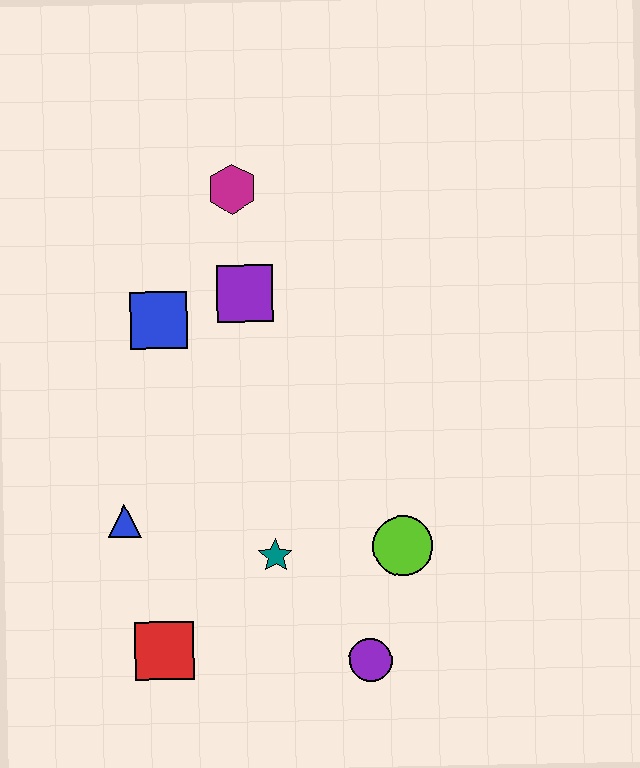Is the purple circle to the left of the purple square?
No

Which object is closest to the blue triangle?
The red square is closest to the blue triangle.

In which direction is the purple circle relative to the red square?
The purple circle is to the right of the red square.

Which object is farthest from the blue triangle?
The magenta hexagon is farthest from the blue triangle.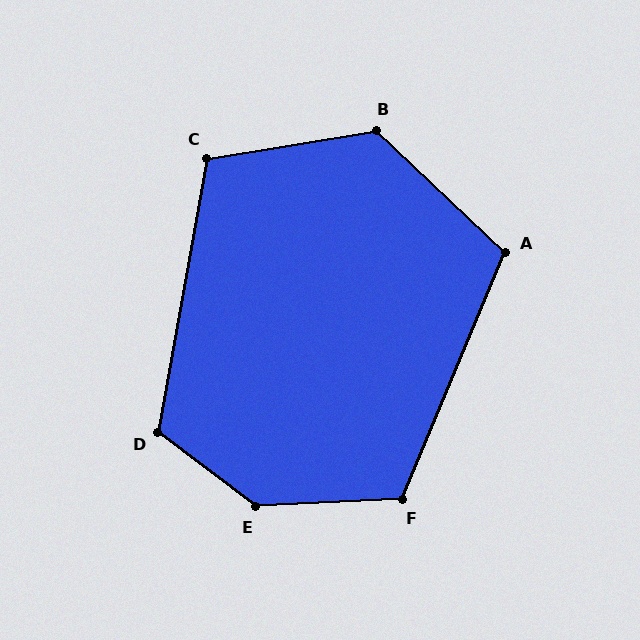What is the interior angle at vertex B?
Approximately 127 degrees (obtuse).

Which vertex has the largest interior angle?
E, at approximately 140 degrees.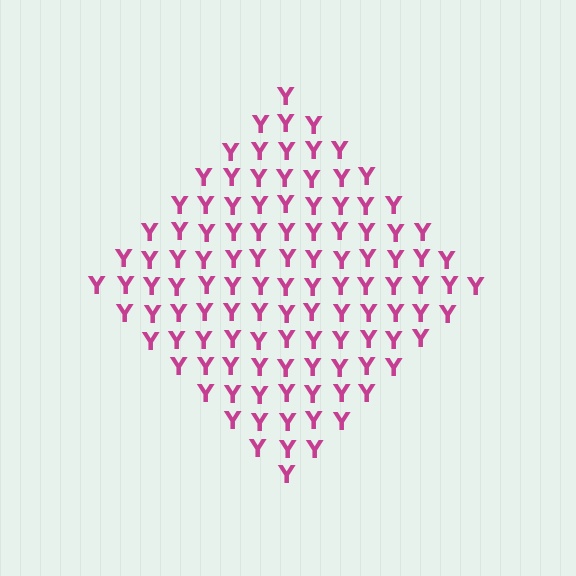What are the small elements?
The small elements are letter Y's.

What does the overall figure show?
The overall figure shows a diamond.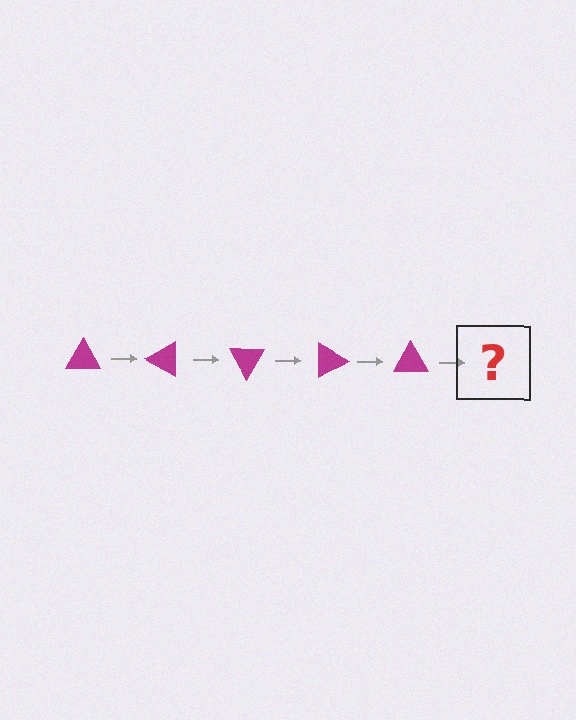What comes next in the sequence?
The next element should be a magenta triangle rotated 150 degrees.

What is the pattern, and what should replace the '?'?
The pattern is that the triangle rotates 30 degrees each step. The '?' should be a magenta triangle rotated 150 degrees.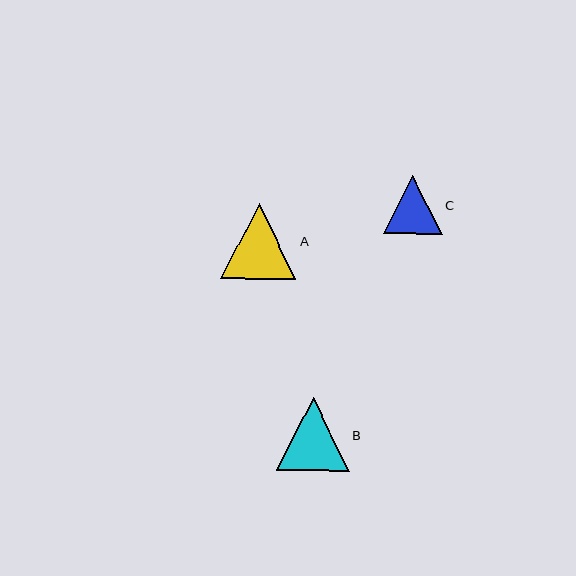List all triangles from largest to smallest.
From largest to smallest: A, B, C.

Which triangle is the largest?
Triangle A is the largest with a size of approximately 75 pixels.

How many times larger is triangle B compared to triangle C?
Triangle B is approximately 1.3 times the size of triangle C.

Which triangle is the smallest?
Triangle C is the smallest with a size of approximately 59 pixels.